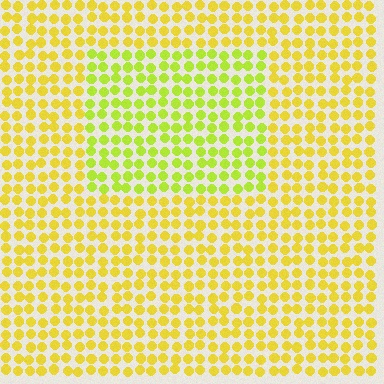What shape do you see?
I see a rectangle.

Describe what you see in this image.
The image is filled with small yellow elements in a uniform arrangement. A rectangle-shaped region is visible where the elements are tinted to a slightly different hue, forming a subtle color boundary.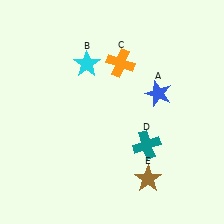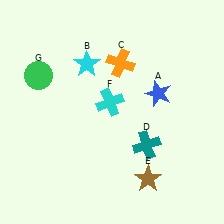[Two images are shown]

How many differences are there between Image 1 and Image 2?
There are 2 differences between the two images.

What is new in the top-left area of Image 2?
A cyan cross (F) was added in the top-left area of Image 2.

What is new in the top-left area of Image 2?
A green circle (G) was added in the top-left area of Image 2.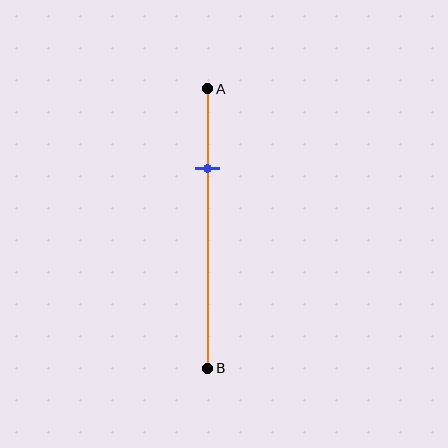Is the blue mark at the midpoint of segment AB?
No, the mark is at about 30% from A, not at the 50% midpoint.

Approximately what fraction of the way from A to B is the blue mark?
The blue mark is approximately 30% of the way from A to B.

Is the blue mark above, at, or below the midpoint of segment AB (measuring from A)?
The blue mark is above the midpoint of segment AB.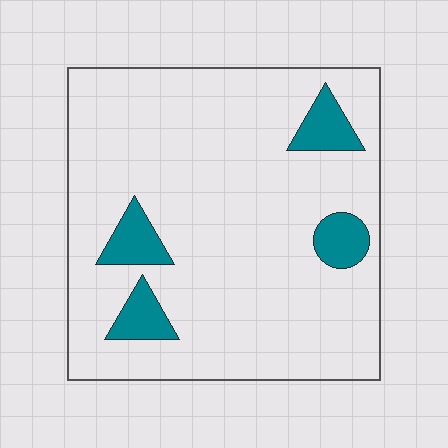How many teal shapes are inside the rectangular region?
4.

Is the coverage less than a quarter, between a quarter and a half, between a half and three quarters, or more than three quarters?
Less than a quarter.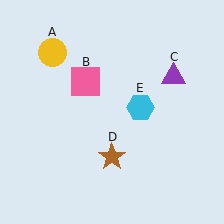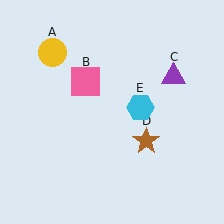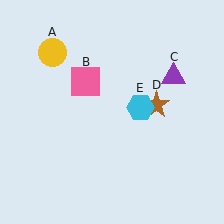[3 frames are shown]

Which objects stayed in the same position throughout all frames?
Yellow circle (object A) and pink square (object B) and purple triangle (object C) and cyan hexagon (object E) remained stationary.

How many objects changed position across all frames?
1 object changed position: brown star (object D).